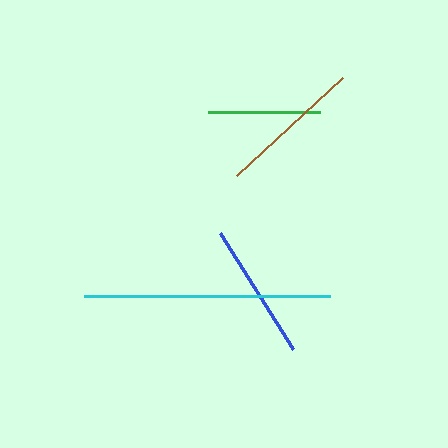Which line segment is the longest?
The cyan line is the longest at approximately 246 pixels.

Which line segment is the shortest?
The green line is the shortest at approximately 111 pixels.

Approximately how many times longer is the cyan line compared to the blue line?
The cyan line is approximately 1.8 times the length of the blue line.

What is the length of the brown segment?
The brown segment is approximately 144 pixels long.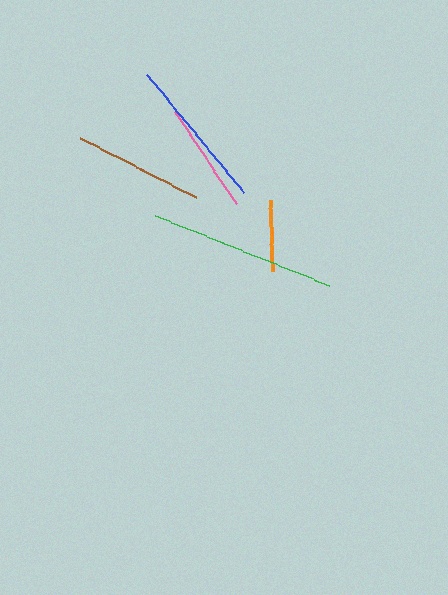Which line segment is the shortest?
The orange line is the shortest at approximately 71 pixels.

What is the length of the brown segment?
The brown segment is approximately 130 pixels long.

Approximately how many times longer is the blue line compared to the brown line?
The blue line is approximately 1.2 times the length of the brown line.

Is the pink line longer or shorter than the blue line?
The blue line is longer than the pink line.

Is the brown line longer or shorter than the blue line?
The blue line is longer than the brown line.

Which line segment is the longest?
The green line is the longest at approximately 188 pixels.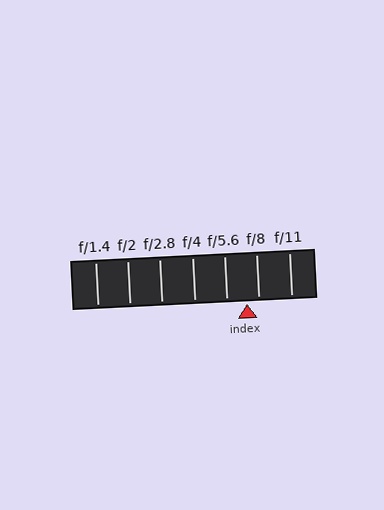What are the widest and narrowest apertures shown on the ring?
The widest aperture shown is f/1.4 and the narrowest is f/11.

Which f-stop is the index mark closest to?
The index mark is closest to f/8.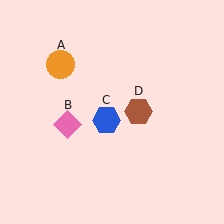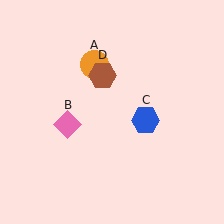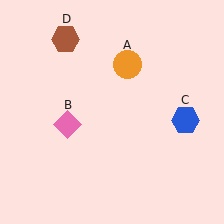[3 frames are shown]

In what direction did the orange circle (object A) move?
The orange circle (object A) moved right.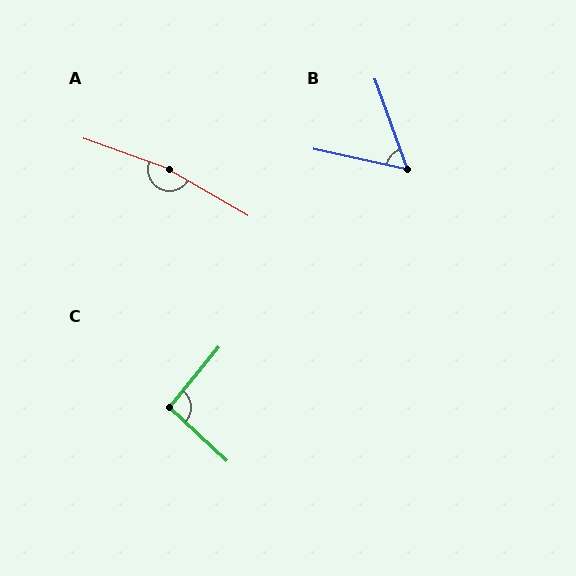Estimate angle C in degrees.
Approximately 94 degrees.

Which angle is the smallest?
B, at approximately 58 degrees.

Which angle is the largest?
A, at approximately 169 degrees.